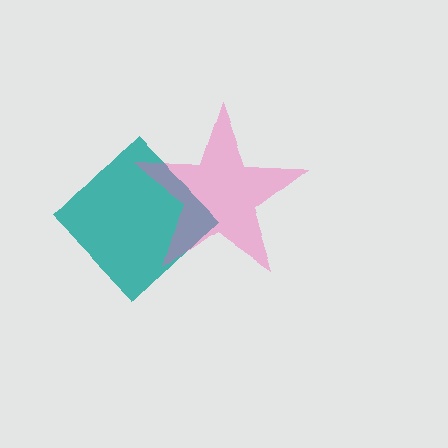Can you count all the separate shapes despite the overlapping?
Yes, there are 2 separate shapes.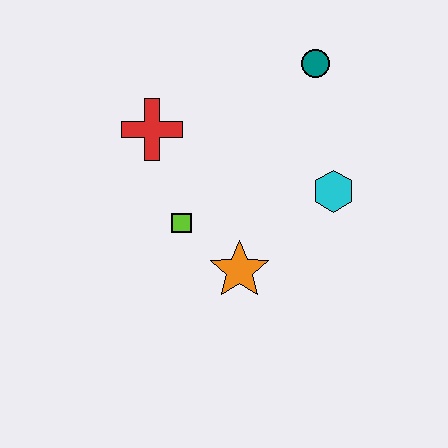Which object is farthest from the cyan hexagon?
The red cross is farthest from the cyan hexagon.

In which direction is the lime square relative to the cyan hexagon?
The lime square is to the left of the cyan hexagon.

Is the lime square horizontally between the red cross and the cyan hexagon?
Yes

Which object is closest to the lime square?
The orange star is closest to the lime square.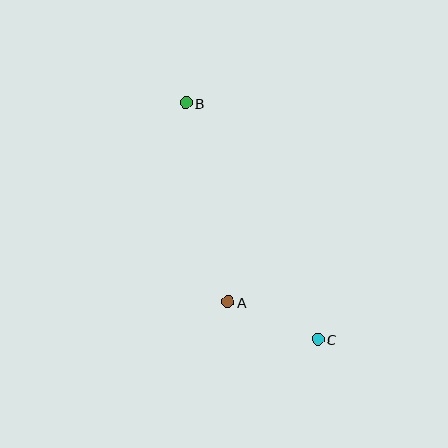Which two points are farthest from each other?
Points B and C are farthest from each other.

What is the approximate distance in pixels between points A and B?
The distance between A and B is approximately 204 pixels.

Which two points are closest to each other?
Points A and C are closest to each other.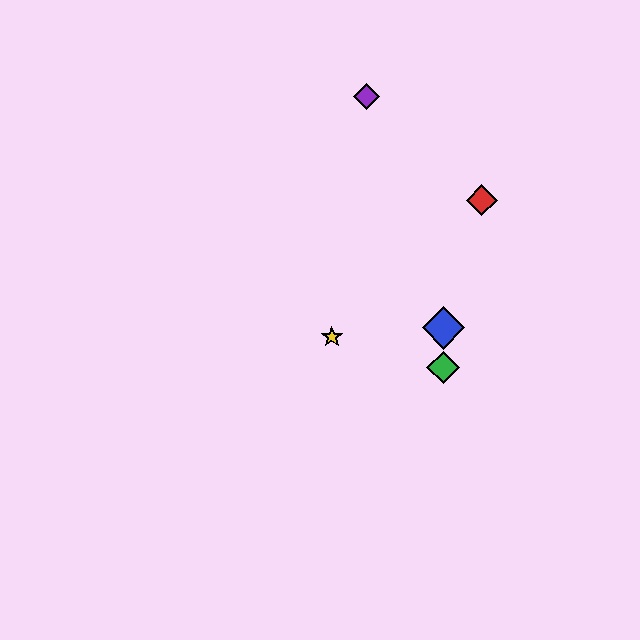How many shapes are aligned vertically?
2 shapes (the blue diamond, the green diamond) are aligned vertically.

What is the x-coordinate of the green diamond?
The green diamond is at x≈443.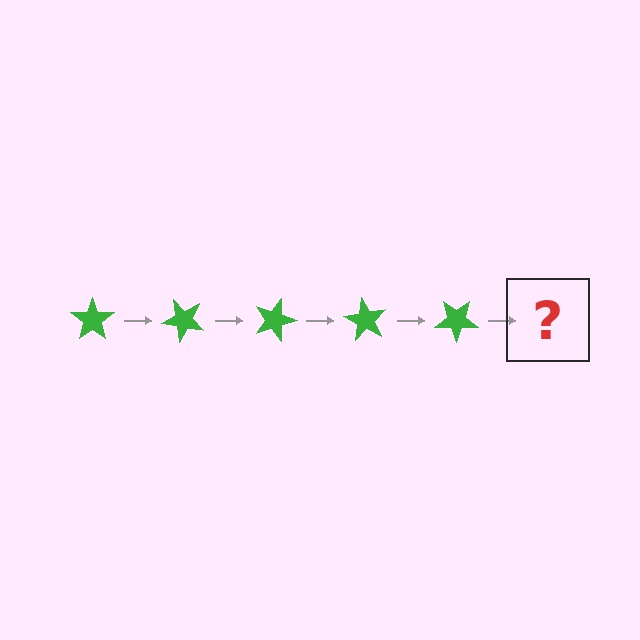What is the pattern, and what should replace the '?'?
The pattern is that the star rotates 45 degrees each step. The '?' should be a green star rotated 225 degrees.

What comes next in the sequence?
The next element should be a green star rotated 225 degrees.